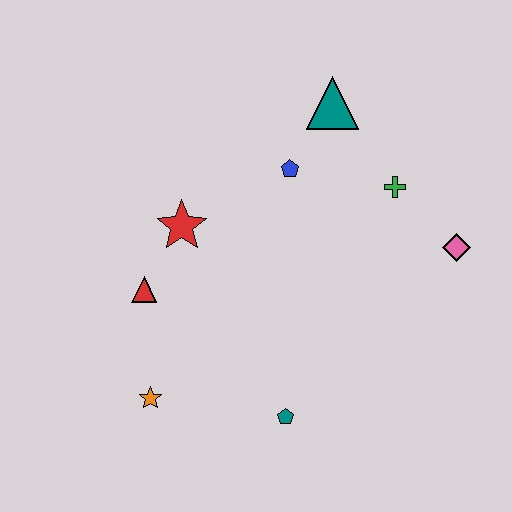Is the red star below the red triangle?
No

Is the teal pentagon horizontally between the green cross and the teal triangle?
No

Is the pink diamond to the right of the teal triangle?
Yes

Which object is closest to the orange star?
The red triangle is closest to the orange star.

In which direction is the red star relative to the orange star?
The red star is above the orange star.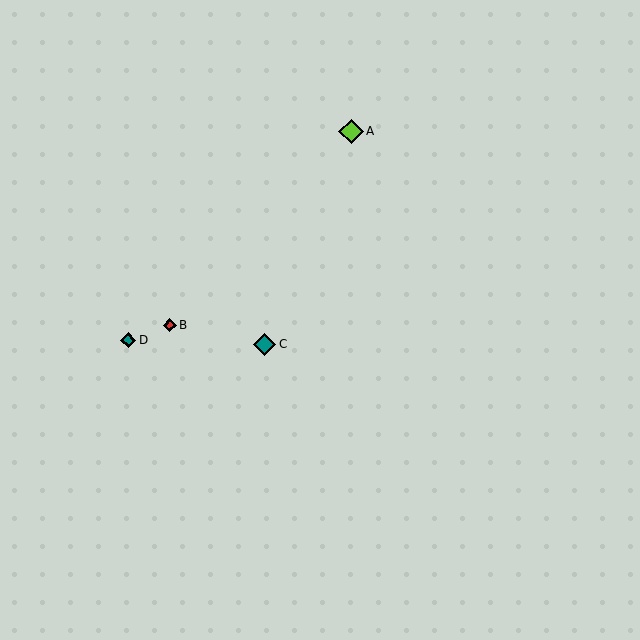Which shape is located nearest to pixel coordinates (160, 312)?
The red diamond (labeled B) at (170, 325) is nearest to that location.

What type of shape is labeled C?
Shape C is a teal diamond.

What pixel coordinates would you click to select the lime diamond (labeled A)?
Click at (351, 131) to select the lime diamond A.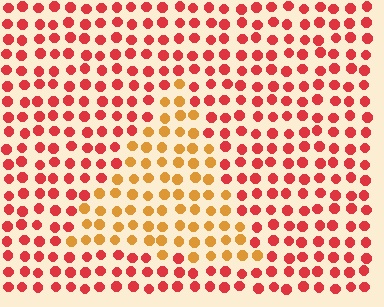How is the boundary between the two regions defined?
The boundary is defined purely by a slight shift in hue (about 39 degrees). Spacing, size, and orientation are identical on both sides.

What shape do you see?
I see a triangle.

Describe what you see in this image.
The image is filled with small red elements in a uniform arrangement. A triangle-shaped region is visible where the elements are tinted to a slightly different hue, forming a subtle color boundary.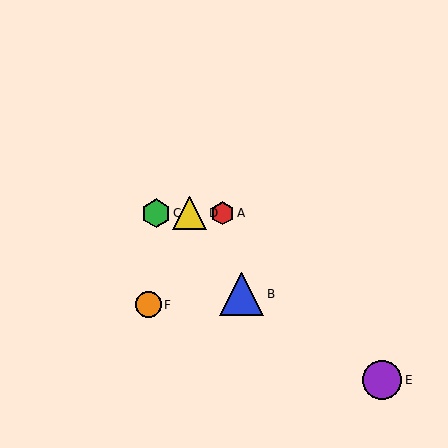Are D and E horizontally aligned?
No, D is at y≈213 and E is at y≈380.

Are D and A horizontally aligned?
Yes, both are at y≈213.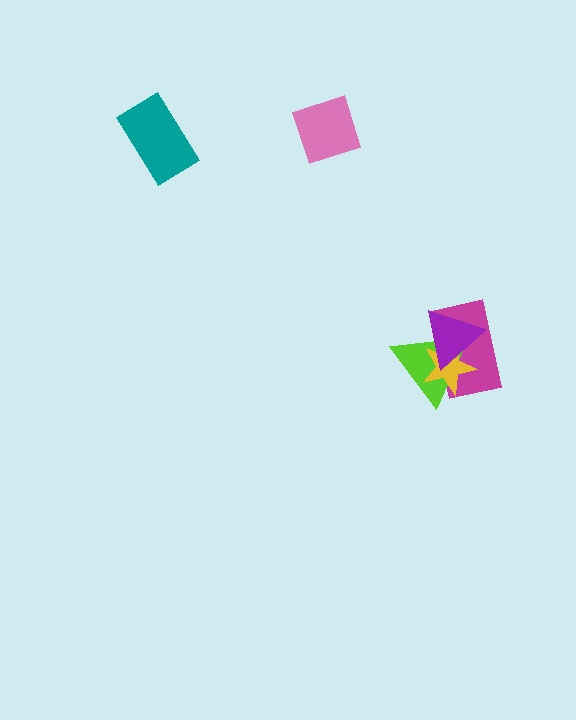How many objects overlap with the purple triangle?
3 objects overlap with the purple triangle.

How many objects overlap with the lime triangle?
3 objects overlap with the lime triangle.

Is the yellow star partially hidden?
Yes, it is partially covered by another shape.